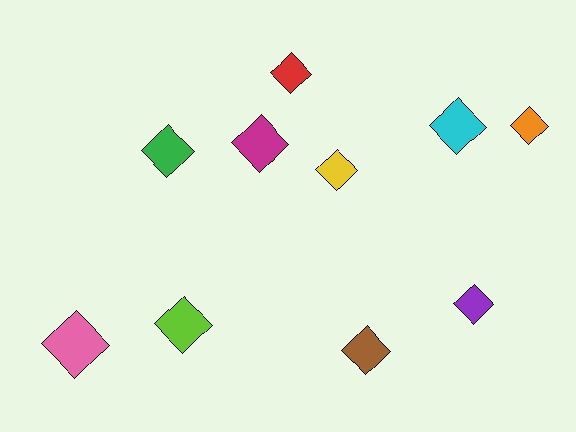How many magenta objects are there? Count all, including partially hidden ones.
There is 1 magenta object.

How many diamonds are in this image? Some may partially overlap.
There are 10 diamonds.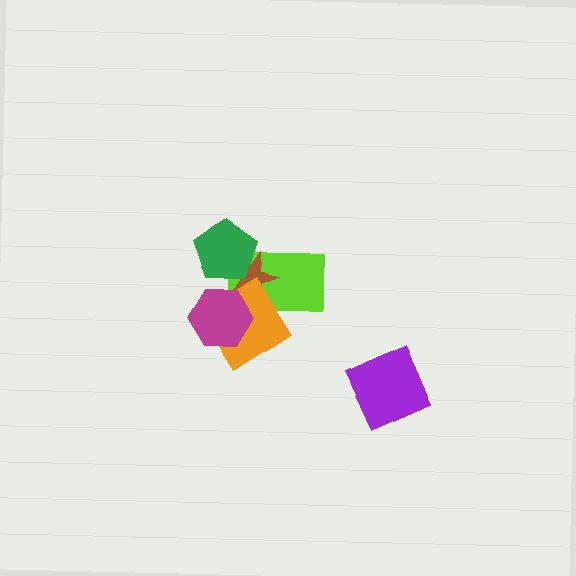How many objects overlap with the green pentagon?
2 objects overlap with the green pentagon.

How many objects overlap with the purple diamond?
0 objects overlap with the purple diamond.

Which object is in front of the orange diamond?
The magenta hexagon is in front of the orange diamond.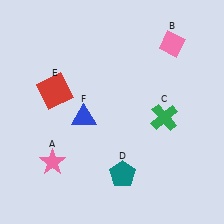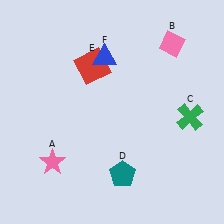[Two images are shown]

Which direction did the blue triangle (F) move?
The blue triangle (F) moved up.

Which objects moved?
The objects that moved are: the green cross (C), the red square (E), the blue triangle (F).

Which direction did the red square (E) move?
The red square (E) moved right.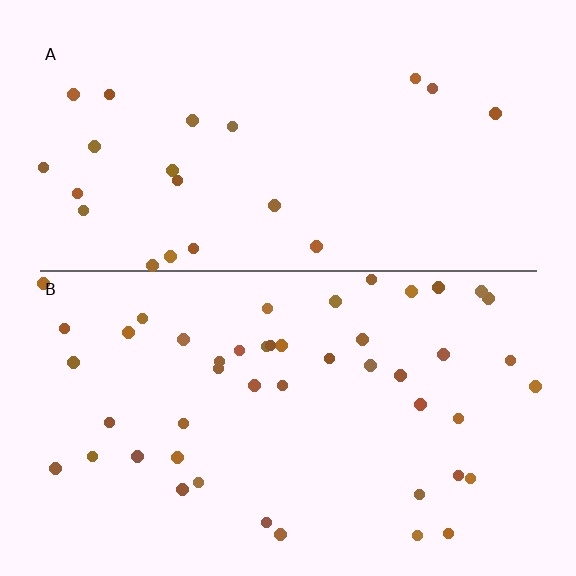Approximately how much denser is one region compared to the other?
Approximately 2.2× — region B over region A.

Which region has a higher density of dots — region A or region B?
B (the bottom).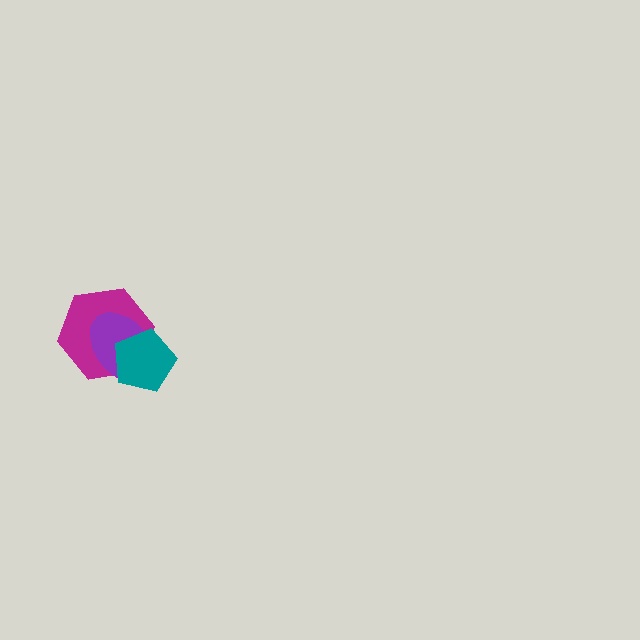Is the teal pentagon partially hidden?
No, no other shape covers it.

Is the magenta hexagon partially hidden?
Yes, it is partially covered by another shape.